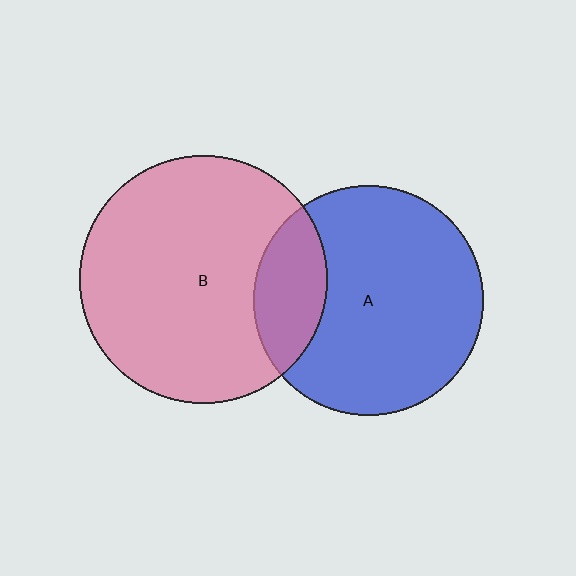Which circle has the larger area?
Circle B (pink).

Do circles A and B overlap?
Yes.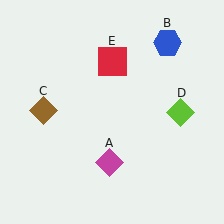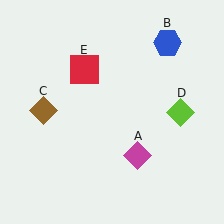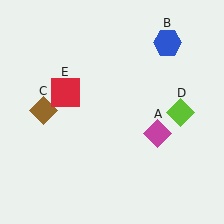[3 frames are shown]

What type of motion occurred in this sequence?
The magenta diamond (object A), red square (object E) rotated counterclockwise around the center of the scene.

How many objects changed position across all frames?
2 objects changed position: magenta diamond (object A), red square (object E).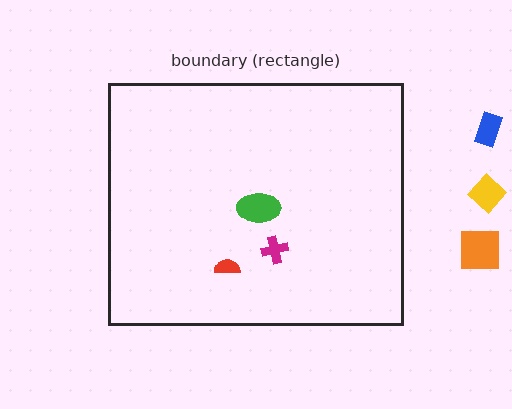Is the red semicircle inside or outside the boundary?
Inside.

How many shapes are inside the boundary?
3 inside, 3 outside.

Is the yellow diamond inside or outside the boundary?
Outside.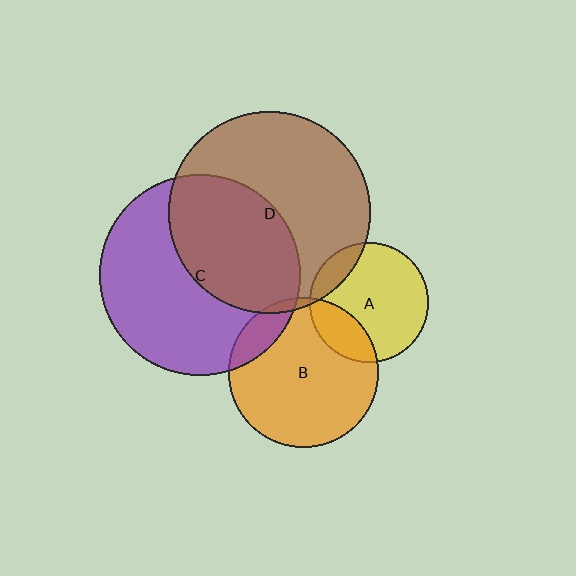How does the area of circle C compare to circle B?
Approximately 1.8 times.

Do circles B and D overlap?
Yes.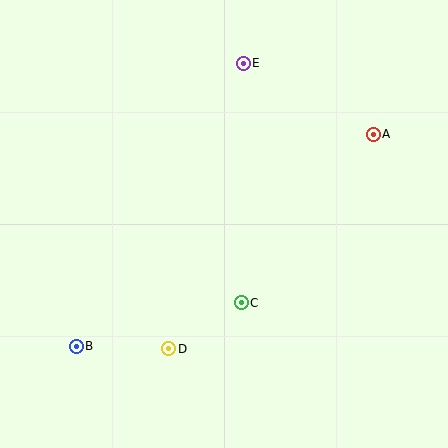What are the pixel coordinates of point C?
Point C is at (241, 303).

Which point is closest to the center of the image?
Point C at (241, 303) is closest to the center.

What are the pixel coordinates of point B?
Point B is at (76, 346).